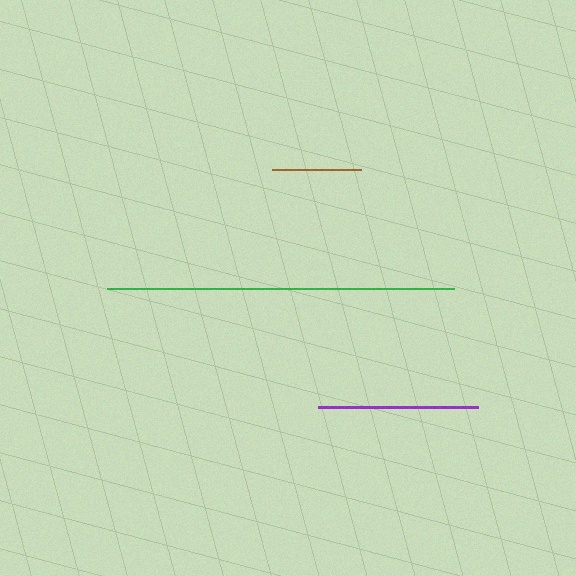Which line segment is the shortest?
The brown line is the shortest at approximately 89 pixels.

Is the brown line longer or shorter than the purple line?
The purple line is longer than the brown line.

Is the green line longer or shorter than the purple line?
The green line is longer than the purple line.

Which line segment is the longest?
The green line is the longest at approximately 347 pixels.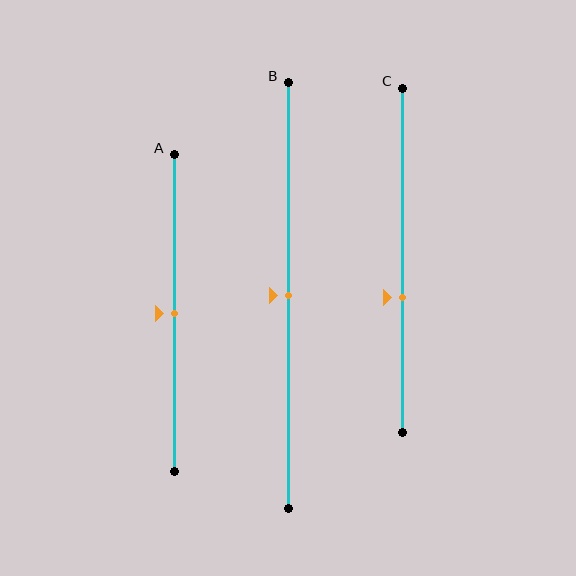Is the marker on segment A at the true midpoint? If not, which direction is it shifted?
Yes, the marker on segment A is at the true midpoint.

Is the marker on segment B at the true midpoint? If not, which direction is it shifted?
Yes, the marker on segment B is at the true midpoint.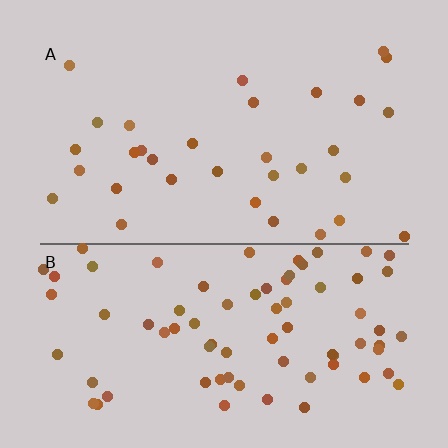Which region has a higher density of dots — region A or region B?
B (the bottom).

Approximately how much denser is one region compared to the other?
Approximately 2.4× — region B over region A.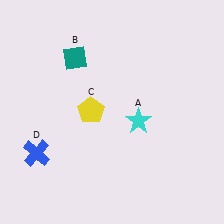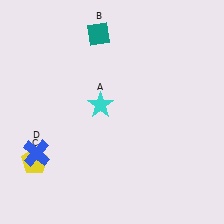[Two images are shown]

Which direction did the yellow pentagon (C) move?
The yellow pentagon (C) moved left.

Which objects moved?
The objects that moved are: the cyan star (A), the teal diamond (B), the yellow pentagon (C).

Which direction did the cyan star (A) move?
The cyan star (A) moved left.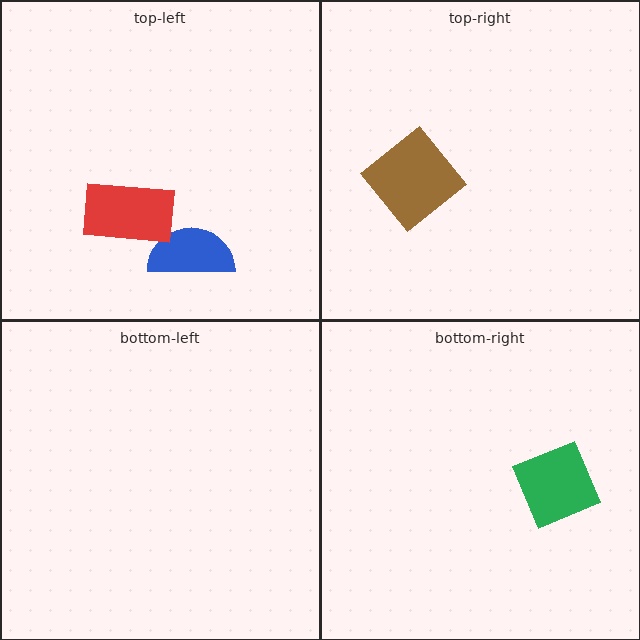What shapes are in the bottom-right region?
The green square.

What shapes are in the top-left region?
The blue semicircle, the red rectangle.